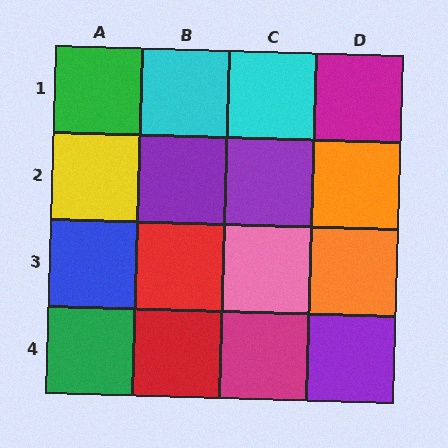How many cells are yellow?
1 cell is yellow.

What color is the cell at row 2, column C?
Purple.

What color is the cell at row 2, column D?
Orange.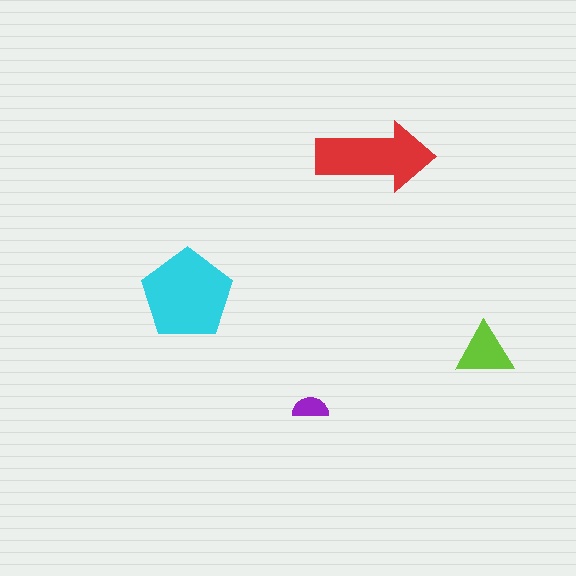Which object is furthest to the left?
The cyan pentagon is leftmost.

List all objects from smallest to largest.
The purple semicircle, the lime triangle, the red arrow, the cyan pentagon.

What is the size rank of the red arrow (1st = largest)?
2nd.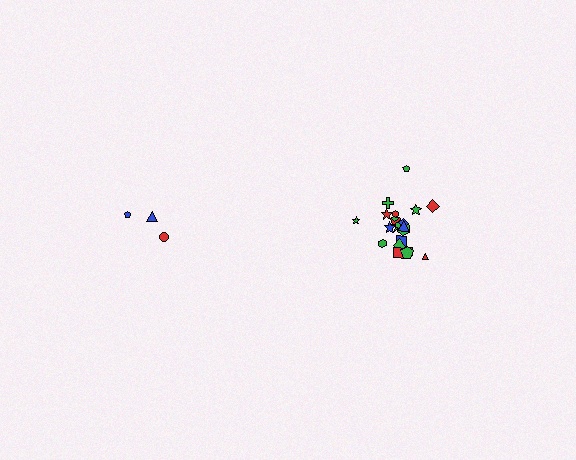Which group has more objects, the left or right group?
The right group.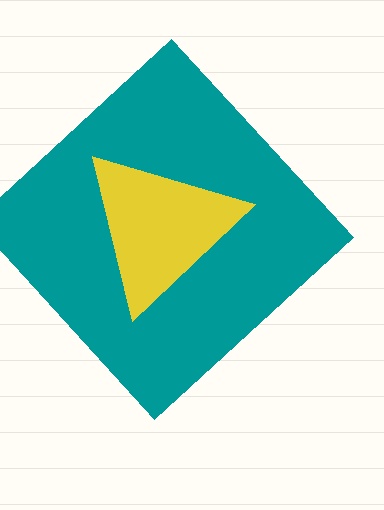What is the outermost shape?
The teal diamond.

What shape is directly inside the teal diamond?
The yellow triangle.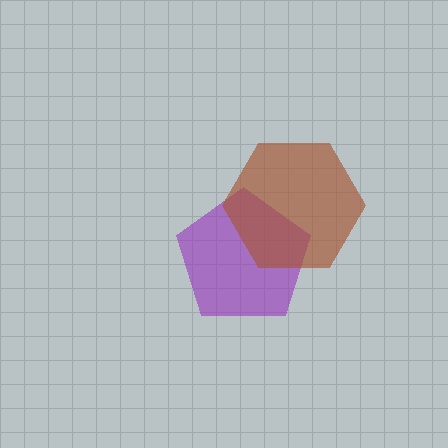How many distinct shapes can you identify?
There are 2 distinct shapes: a purple pentagon, a brown hexagon.